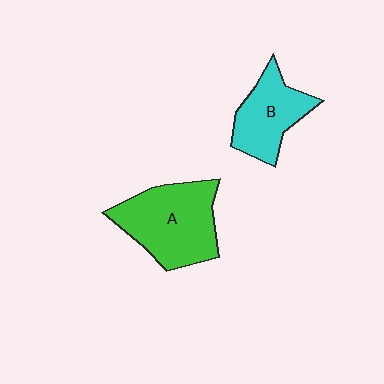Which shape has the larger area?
Shape A (green).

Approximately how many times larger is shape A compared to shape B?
Approximately 1.5 times.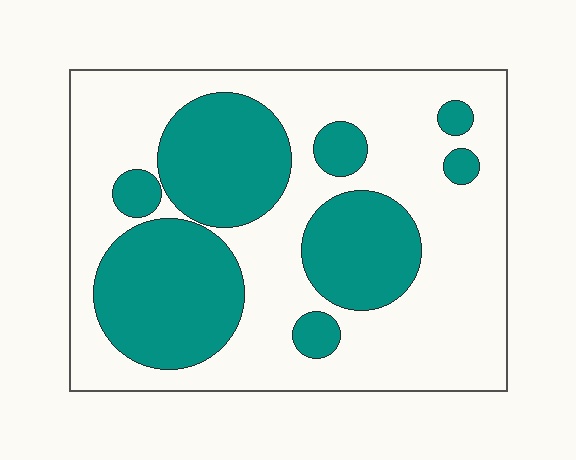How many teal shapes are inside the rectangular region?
8.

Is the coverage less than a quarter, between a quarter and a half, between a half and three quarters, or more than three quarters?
Between a quarter and a half.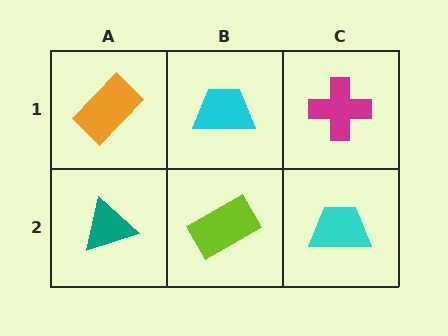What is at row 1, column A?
An orange rectangle.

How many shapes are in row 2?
3 shapes.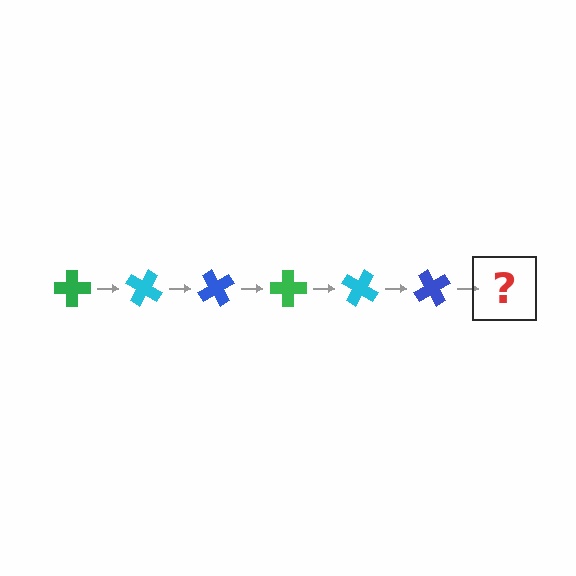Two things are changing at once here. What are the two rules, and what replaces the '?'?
The two rules are that it rotates 30 degrees each step and the color cycles through green, cyan, and blue. The '?' should be a green cross, rotated 180 degrees from the start.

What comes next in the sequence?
The next element should be a green cross, rotated 180 degrees from the start.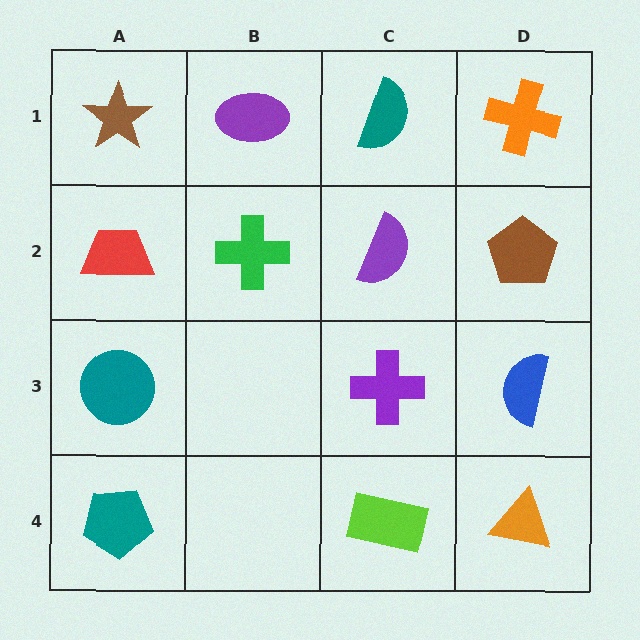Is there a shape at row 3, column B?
No, that cell is empty.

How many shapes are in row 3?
3 shapes.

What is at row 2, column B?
A green cross.